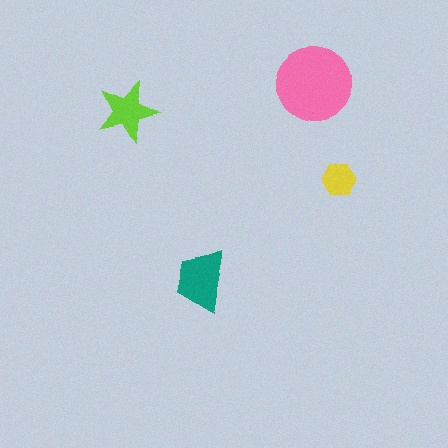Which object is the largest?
The pink circle.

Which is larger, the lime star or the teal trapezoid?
The teal trapezoid.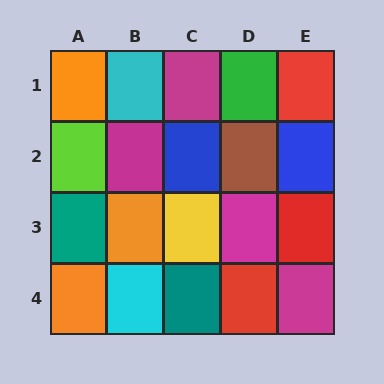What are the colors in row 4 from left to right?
Orange, cyan, teal, red, magenta.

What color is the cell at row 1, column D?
Green.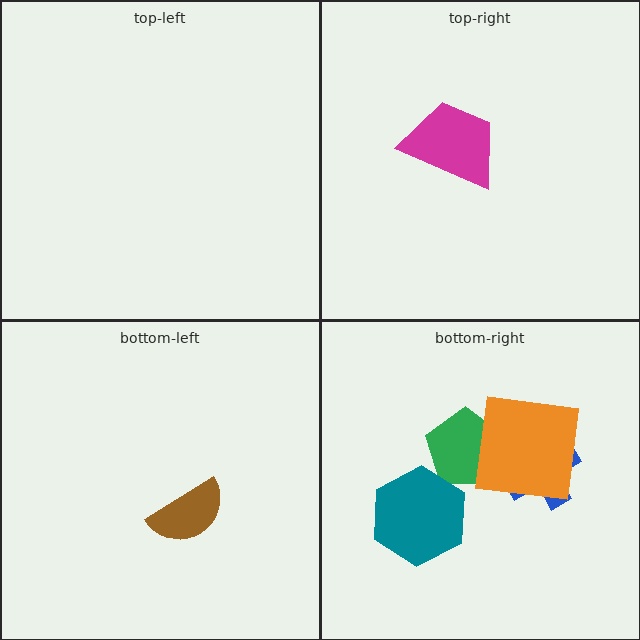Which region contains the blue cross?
The bottom-right region.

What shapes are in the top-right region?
The magenta trapezoid.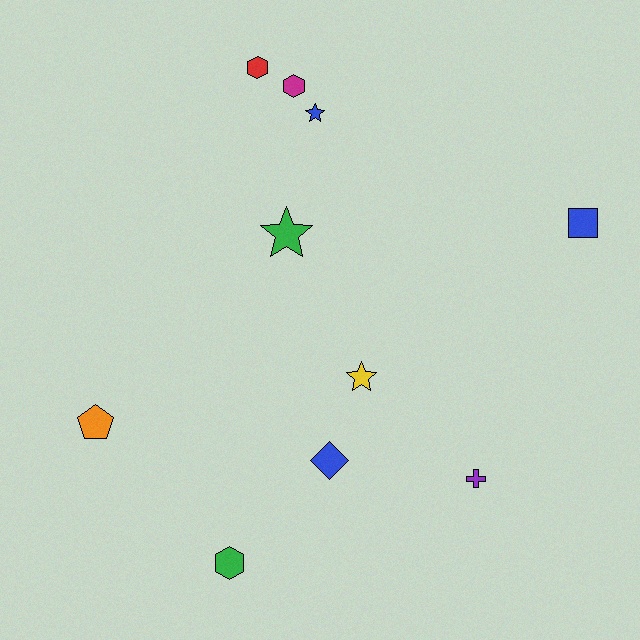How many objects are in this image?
There are 10 objects.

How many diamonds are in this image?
There is 1 diamond.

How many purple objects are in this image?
There is 1 purple object.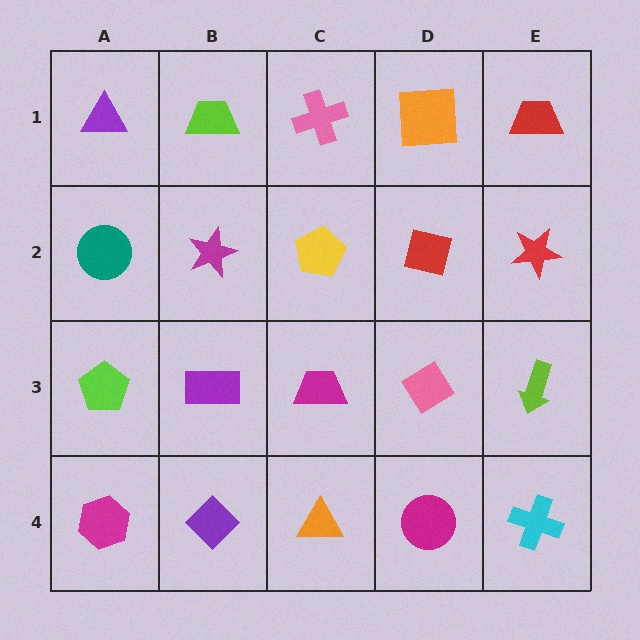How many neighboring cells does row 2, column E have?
3.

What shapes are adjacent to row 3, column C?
A yellow pentagon (row 2, column C), an orange triangle (row 4, column C), a purple rectangle (row 3, column B), a pink diamond (row 3, column D).